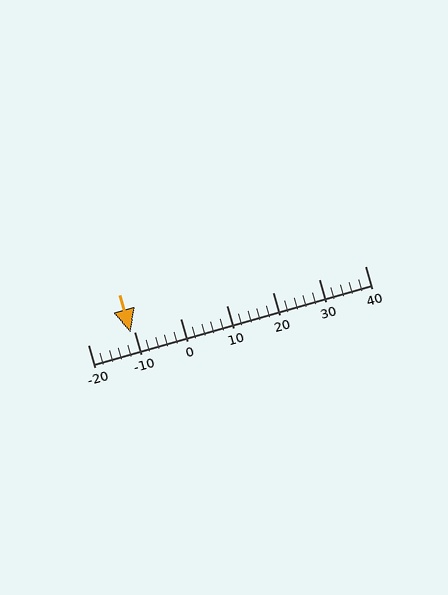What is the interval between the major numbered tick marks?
The major tick marks are spaced 10 units apart.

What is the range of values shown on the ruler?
The ruler shows values from -20 to 40.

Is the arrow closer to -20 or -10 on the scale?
The arrow is closer to -10.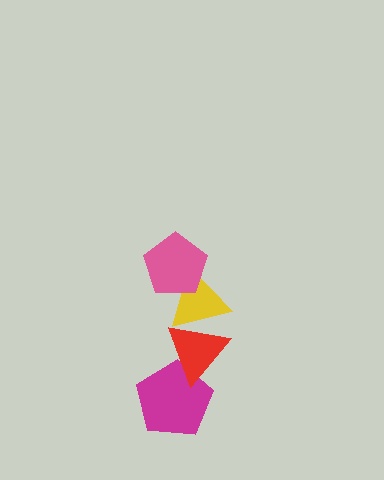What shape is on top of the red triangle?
The yellow triangle is on top of the red triangle.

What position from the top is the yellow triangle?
The yellow triangle is 2nd from the top.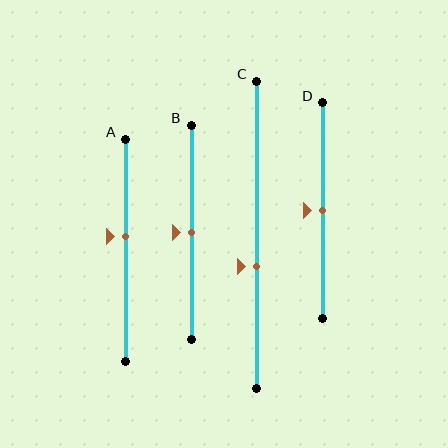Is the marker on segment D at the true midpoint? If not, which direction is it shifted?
Yes, the marker on segment D is at the true midpoint.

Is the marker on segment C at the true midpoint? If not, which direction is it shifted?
No, the marker on segment C is shifted downward by about 10% of the segment length.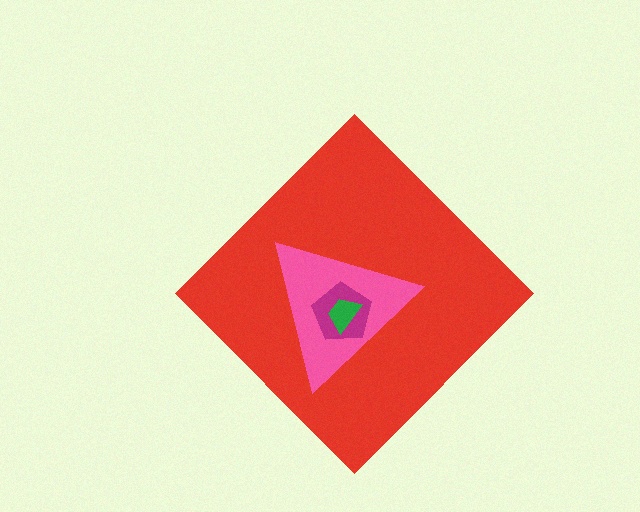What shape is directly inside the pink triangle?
The magenta pentagon.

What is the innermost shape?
The green trapezoid.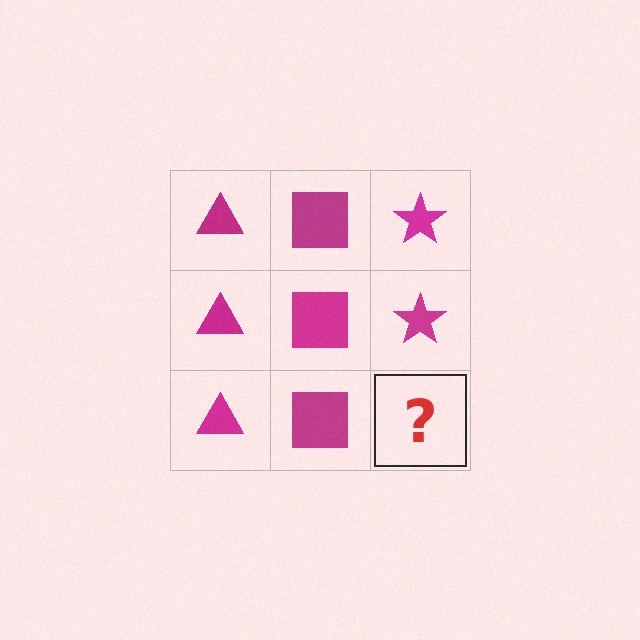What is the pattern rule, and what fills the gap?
The rule is that each column has a consistent shape. The gap should be filled with a magenta star.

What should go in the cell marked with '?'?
The missing cell should contain a magenta star.